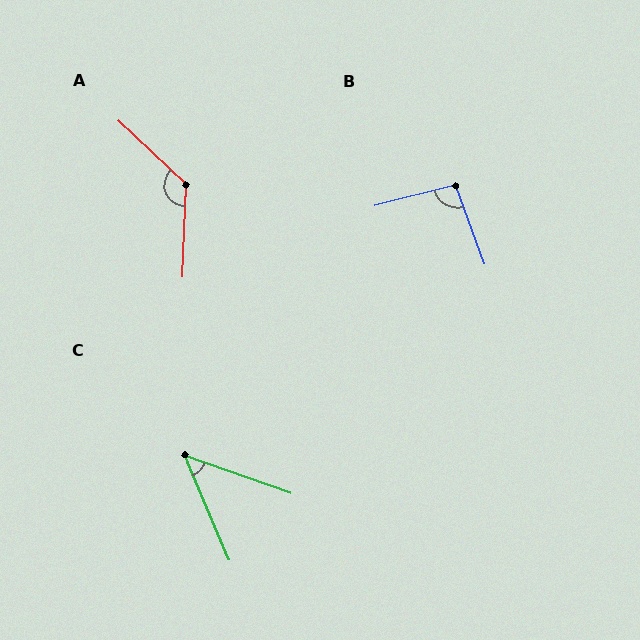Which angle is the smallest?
C, at approximately 48 degrees.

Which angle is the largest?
A, at approximately 131 degrees.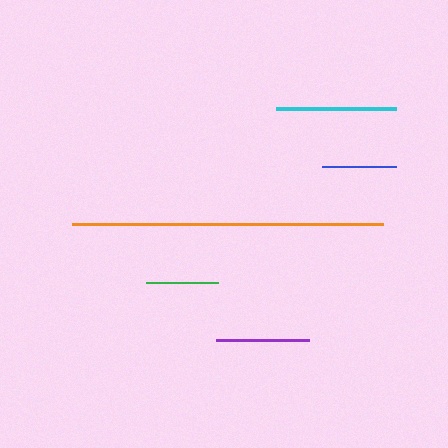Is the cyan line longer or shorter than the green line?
The cyan line is longer than the green line.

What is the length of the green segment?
The green segment is approximately 73 pixels long.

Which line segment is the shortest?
The green line is the shortest at approximately 73 pixels.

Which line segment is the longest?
The orange line is the longest at approximately 311 pixels.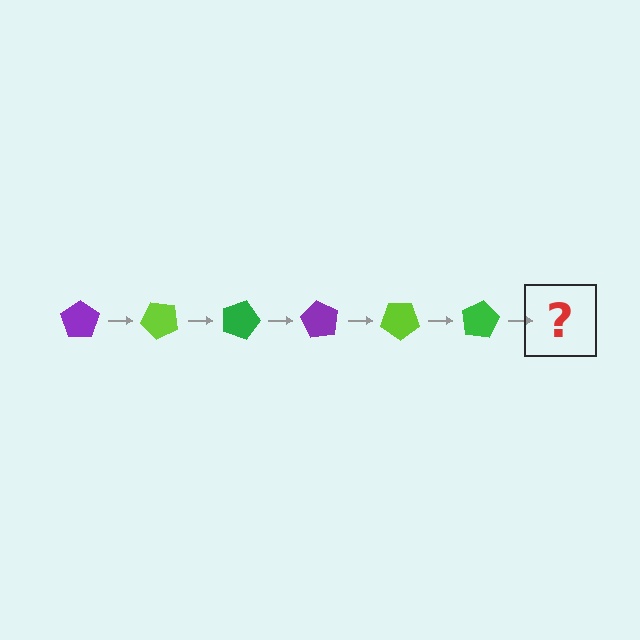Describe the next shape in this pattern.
It should be a purple pentagon, rotated 270 degrees from the start.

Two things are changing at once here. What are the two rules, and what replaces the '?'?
The two rules are that it rotates 45 degrees each step and the color cycles through purple, lime, and green. The '?' should be a purple pentagon, rotated 270 degrees from the start.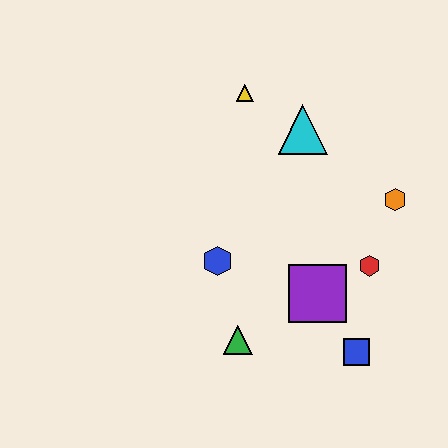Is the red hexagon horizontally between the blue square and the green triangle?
No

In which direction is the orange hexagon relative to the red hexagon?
The orange hexagon is above the red hexagon.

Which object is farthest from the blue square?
The yellow triangle is farthest from the blue square.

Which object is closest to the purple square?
The red hexagon is closest to the purple square.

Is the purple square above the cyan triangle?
No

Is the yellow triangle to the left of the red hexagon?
Yes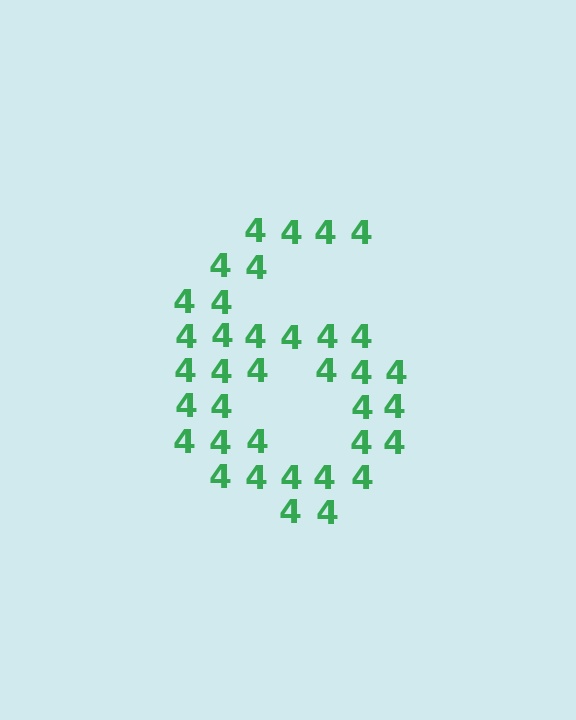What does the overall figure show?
The overall figure shows the digit 6.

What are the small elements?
The small elements are digit 4's.